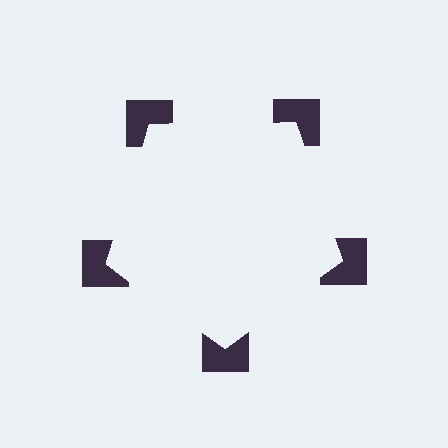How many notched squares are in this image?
There are 5 — one at each vertex of the illusory pentagon.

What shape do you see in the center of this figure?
An illusory pentagon — its edges are inferred from the aligned wedge cuts in the notched squares, not physically drawn.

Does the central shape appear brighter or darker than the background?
It typically appears slightly brighter than the background, even though no actual brightness change is drawn.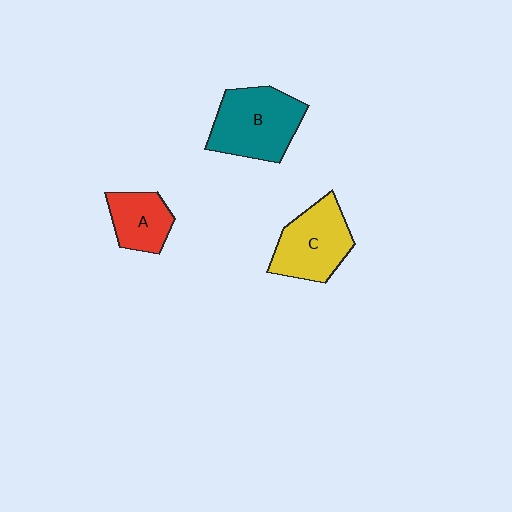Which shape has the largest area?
Shape B (teal).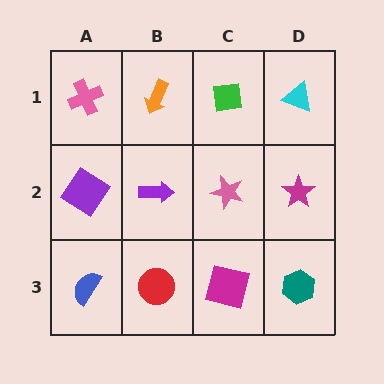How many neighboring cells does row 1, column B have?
3.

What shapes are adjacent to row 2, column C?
A green square (row 1, column C), a magenta square (row 3, column C), a purple arrow (row 2, column B), a magenta star (row 2, column D).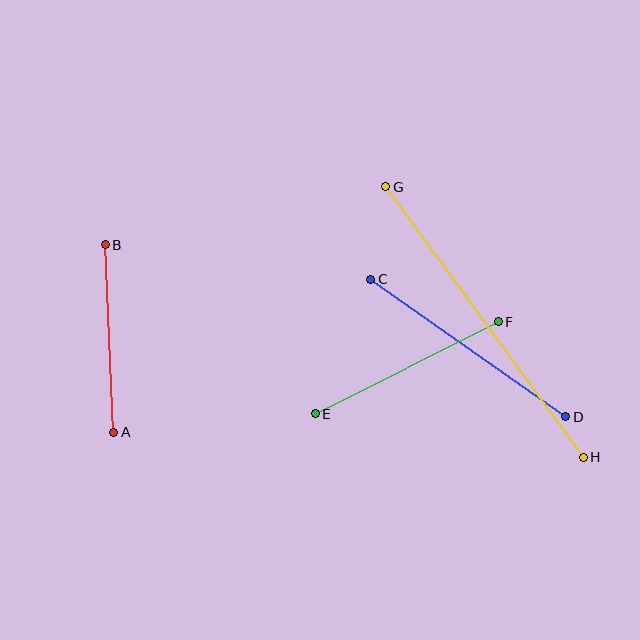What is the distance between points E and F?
The distance is approximately 205 pixels.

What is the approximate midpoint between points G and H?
The midpoint is at approximately (485, 322) pixels.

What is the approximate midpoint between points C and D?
The midpoint is at approximately (468, 348) pixels.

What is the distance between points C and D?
The distance is approximately 239 pixels.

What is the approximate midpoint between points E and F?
The midpoint is at approximately (407, 368) pixels.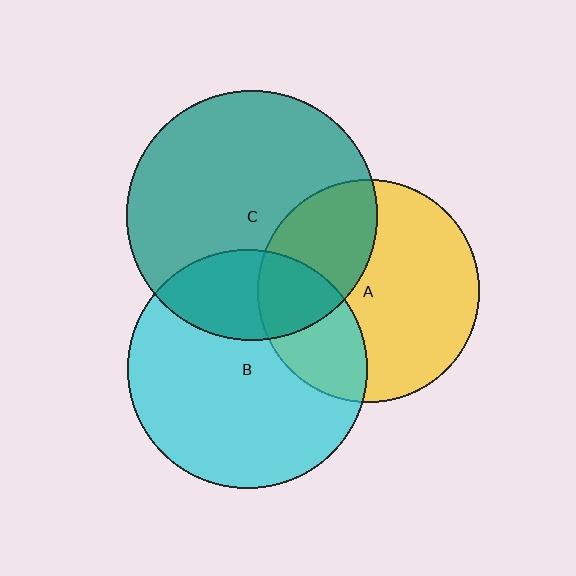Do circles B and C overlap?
Yes.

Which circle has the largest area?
Circle C (teal).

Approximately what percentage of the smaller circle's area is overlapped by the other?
Approximately 25%.